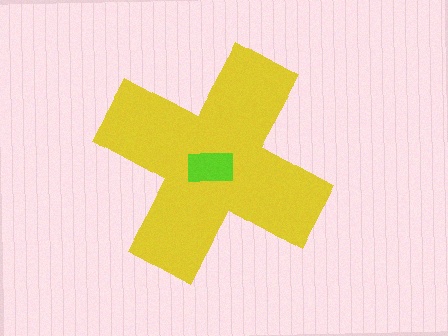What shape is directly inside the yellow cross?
The lime rectangle.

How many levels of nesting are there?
2.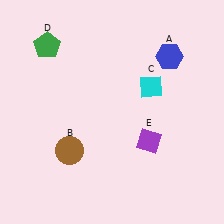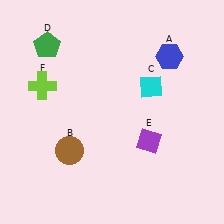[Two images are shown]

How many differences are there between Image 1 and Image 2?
There is 1 difference between the two images.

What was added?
A lime cross (F) was added in Image 2.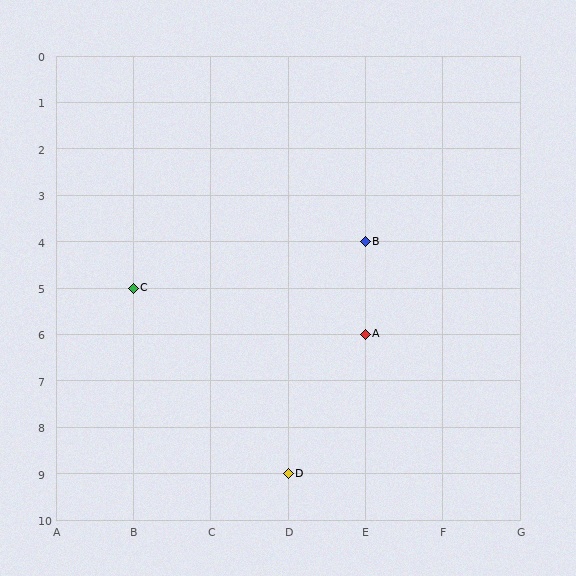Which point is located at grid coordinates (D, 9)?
Point D is at (D, 9).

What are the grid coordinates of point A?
Point A is at grid coordinates (E, 6).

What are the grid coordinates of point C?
Point C is at grid coordinates (B, 5).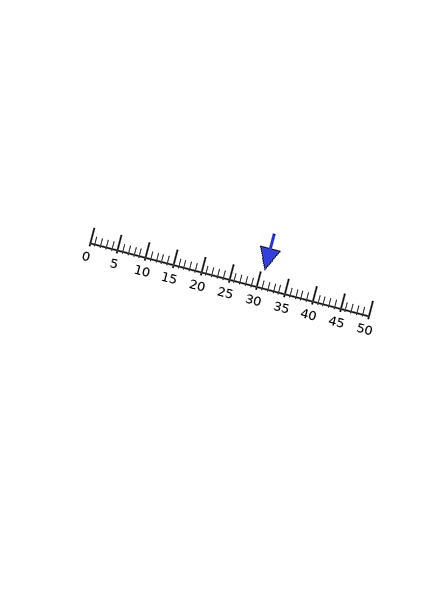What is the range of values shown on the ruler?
The ruler shows values from 0 to 50.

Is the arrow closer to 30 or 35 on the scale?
The arrow is closer to 30.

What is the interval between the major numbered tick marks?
The major tick marks are spaced 5 units apart.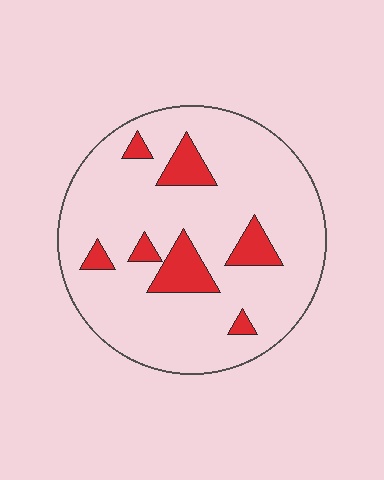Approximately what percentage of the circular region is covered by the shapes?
Approximately 15%.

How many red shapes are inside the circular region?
7.